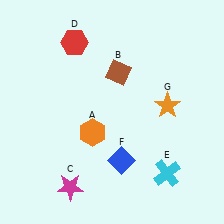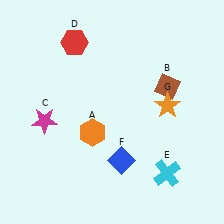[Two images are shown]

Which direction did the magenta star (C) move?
The magenta star (C) moved up.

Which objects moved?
The objects that moved are: the brown diamond (B), the magenta star (C).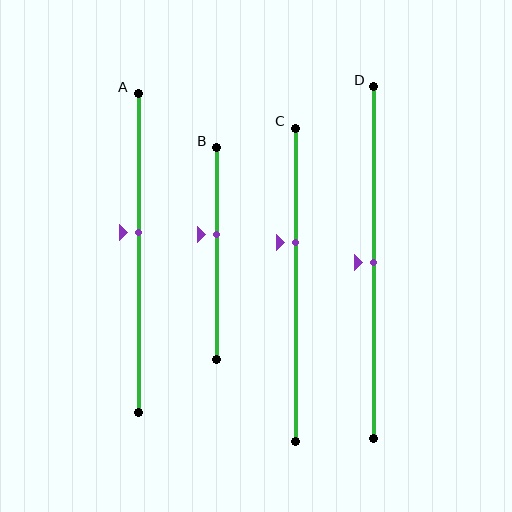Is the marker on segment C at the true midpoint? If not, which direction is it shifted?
No, the marker on segment C is shifted upward by about 13% of the segment length.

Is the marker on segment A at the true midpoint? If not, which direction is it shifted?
No, the marker on segment A is shifted upward by about 7% of the segment length.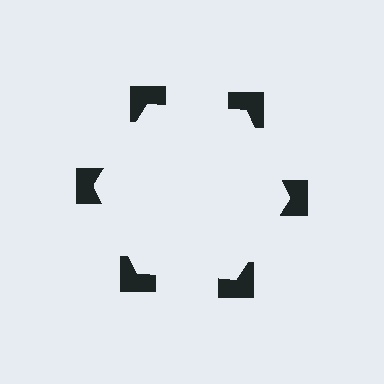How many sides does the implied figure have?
6 sides.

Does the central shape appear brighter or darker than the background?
It typically appears slightly brighter than the background, even though no actual brightness change is drawn.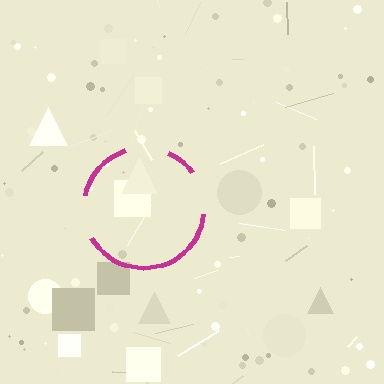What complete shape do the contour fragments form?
The contour fragments form a circle.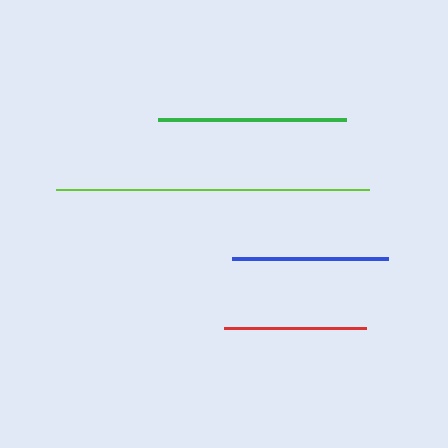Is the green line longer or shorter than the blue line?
The green line is longer than the blue line.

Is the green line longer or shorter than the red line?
The green line is longer than the red line.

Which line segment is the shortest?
The red line is the shortest at approximately 142 pixels.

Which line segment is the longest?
The lime line is the longest at approximately 313 pixels.